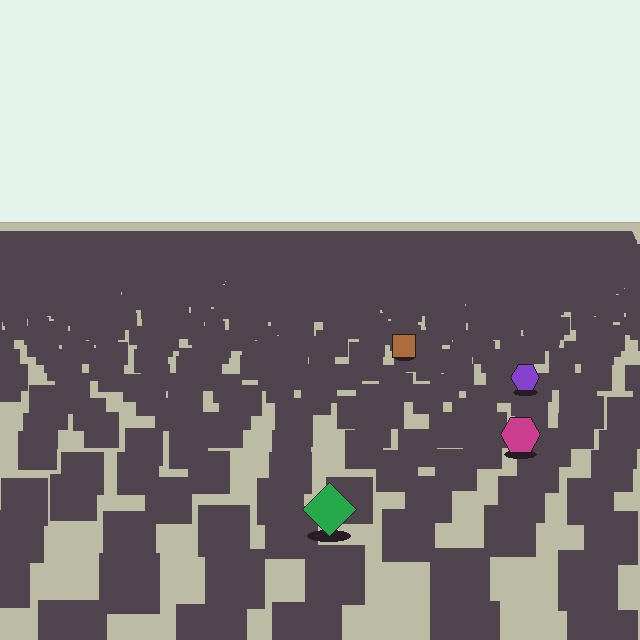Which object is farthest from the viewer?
The brown square is farthest from the viewer. It appears smaller and the ground texture around it is denser.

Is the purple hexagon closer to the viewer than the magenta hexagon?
No. The magenta hexagon is closer — you can tell from the texture gradient: the ground texture is coarser near it.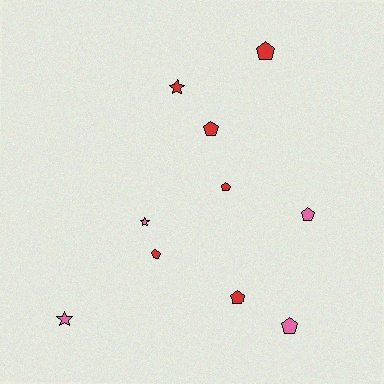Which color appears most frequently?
Red, with 6 objects.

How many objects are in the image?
There are 10 objects.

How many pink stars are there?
There are 2 pink stars.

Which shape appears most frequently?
Pentagon, with 7 objects.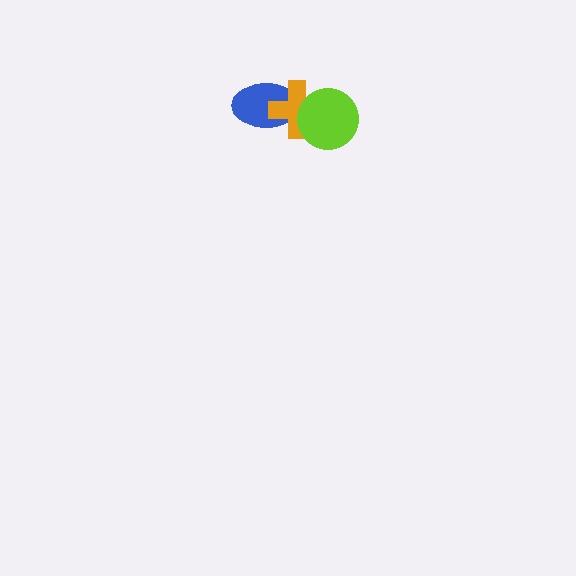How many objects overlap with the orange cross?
2 objects overlap with the orange cross.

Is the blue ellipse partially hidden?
Yes, it is partially covered by another shape.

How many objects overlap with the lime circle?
1 object overlaps with the lime circle.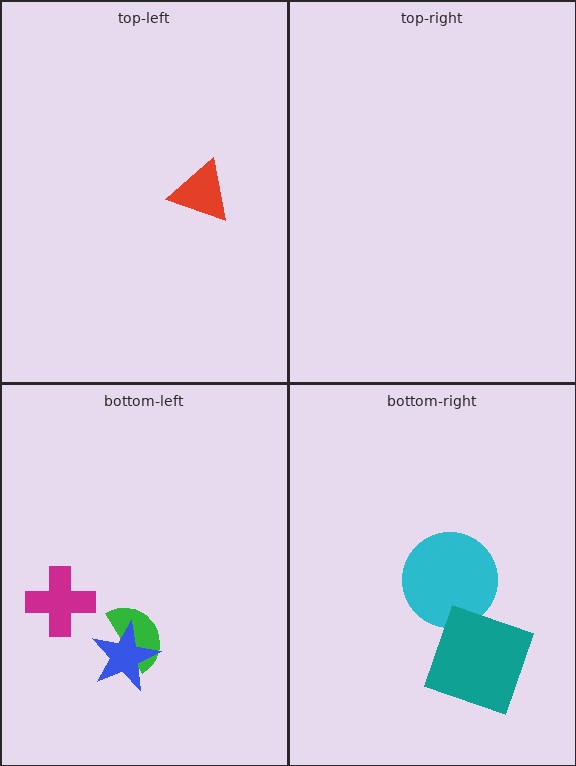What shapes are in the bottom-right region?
The cyan circle, the teal square.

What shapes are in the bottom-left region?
The magenta cross, the green semicircle, the blue star.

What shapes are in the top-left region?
The red triangle.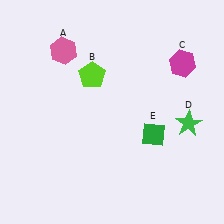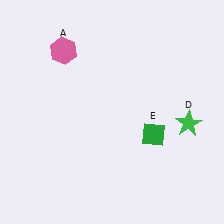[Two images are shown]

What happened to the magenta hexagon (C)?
The magenta hexagon (C) was removed in Image 2. It was in the top-right area of Image 1.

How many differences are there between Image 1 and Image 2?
There are 2 differences between the two images.